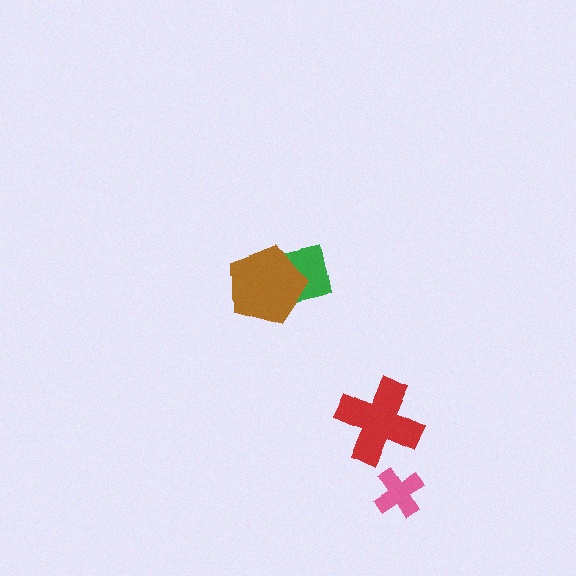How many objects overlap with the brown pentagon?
1 object overlaps with the brown pentagon.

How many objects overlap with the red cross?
0 objects overlap with the red cross.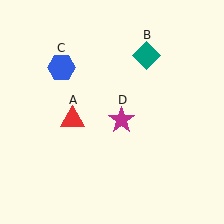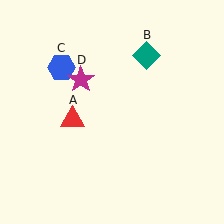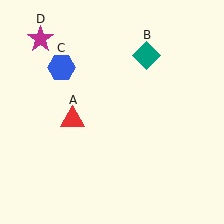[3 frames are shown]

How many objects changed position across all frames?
1 object changed position: magenta star (object D).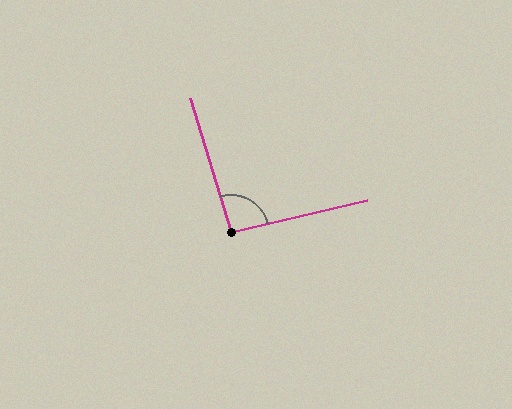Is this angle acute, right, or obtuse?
It is approximately a right angle.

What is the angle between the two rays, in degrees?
Approximately 93 degrees.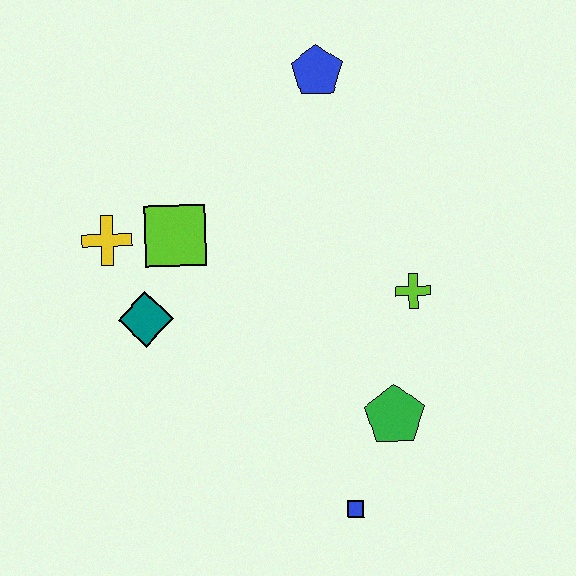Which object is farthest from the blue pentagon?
The blue square is farthest from the blue pentagon.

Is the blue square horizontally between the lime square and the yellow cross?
No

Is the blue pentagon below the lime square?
No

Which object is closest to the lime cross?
The green pentagon is closest to the lime cross.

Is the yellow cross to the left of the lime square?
Yes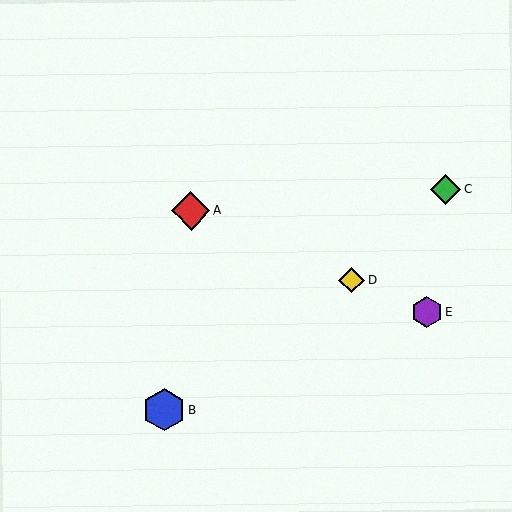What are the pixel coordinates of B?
Object B is at (164, 410).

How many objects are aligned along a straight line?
3 objects (A, D, E) are aligned along a straight line.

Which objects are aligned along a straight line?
Objects A, D, E are aligned along a straight line.